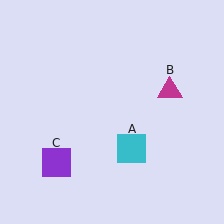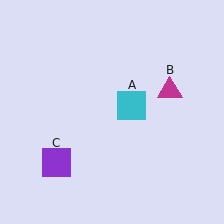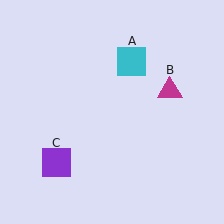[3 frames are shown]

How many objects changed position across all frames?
1 object changed position: cyan square (object A).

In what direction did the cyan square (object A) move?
The cyan square (object A) moved up.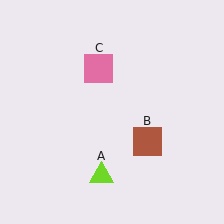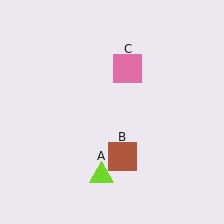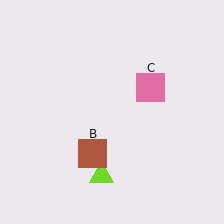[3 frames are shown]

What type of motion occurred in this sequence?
The brown square (object B), pink square (object C) rotated clockwise around the center of the scene.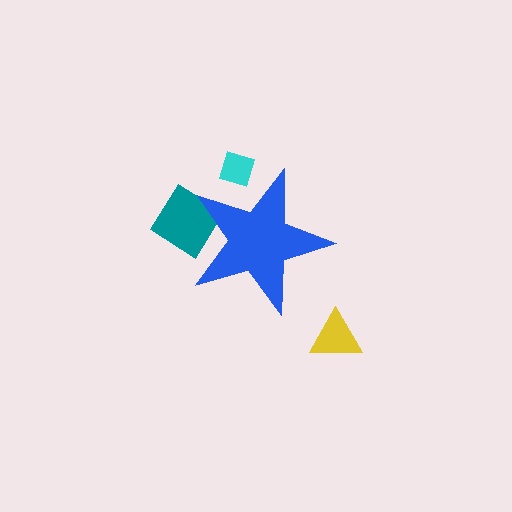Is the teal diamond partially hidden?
Yes, the teal diamond is partially hidden behind the blue star.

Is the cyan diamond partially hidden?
Yes, the cyan diamond is partially hidden behind the blue star.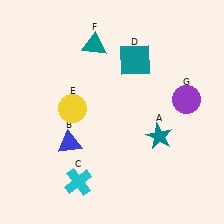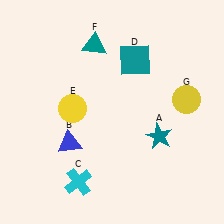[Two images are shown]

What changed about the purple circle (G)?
In Image 1, G is purple. In Image 2, it changed to yellow.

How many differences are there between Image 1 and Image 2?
There is 1 difference between the two images.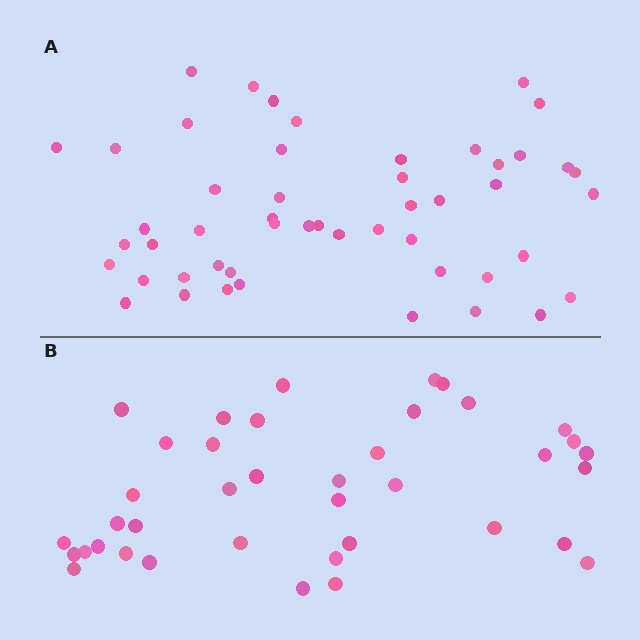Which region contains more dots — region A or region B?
Region A (the top region) has more dots.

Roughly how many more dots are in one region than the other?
Region A has roughly 12 or so more dots than region B.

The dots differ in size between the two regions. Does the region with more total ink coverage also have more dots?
No. Region B has more total ink coverage because its dots are larger, but region A actually contains more individual dots. Total area can be misleading — the number of items is what matters here.